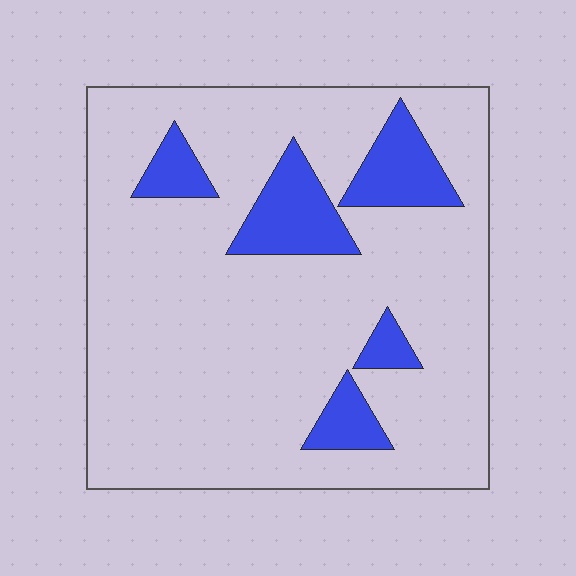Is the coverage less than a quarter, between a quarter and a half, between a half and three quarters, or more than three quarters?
Less than a quarter.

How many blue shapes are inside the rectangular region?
5.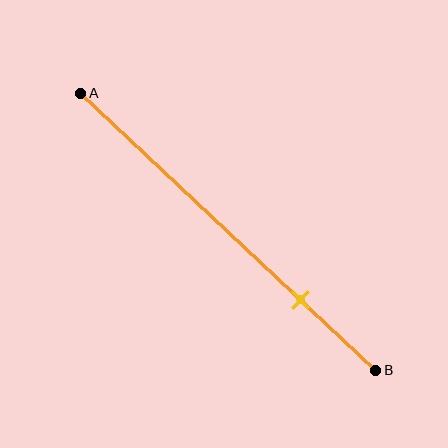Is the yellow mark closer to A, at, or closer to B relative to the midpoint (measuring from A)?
The yellow mark is closer to point B than the midpoint of segment AB.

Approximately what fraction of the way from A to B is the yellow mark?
The yellow mark is approximately 75% of the way from A to B.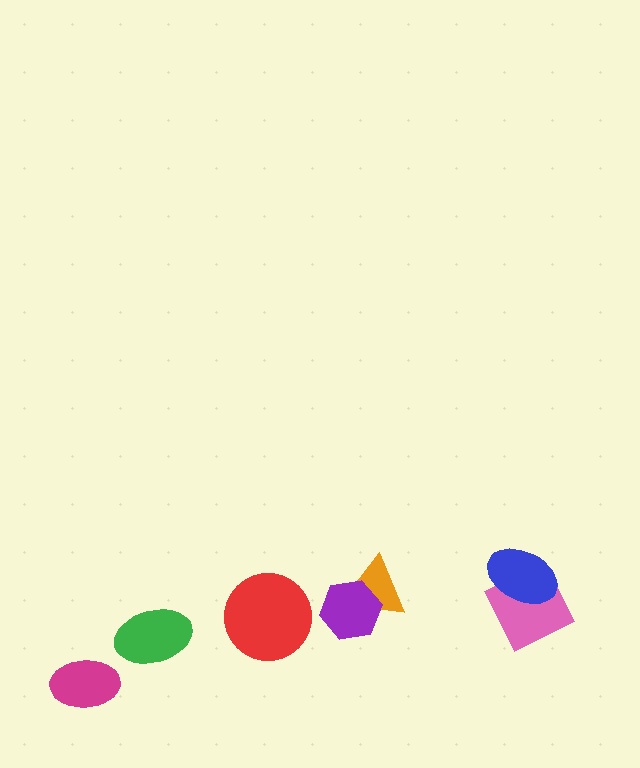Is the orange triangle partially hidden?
Yes, it is partially covered by another shape.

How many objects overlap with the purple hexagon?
1 object overlaps with the purple hexagon.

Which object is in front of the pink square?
The blue ellipse is in front of the pink square.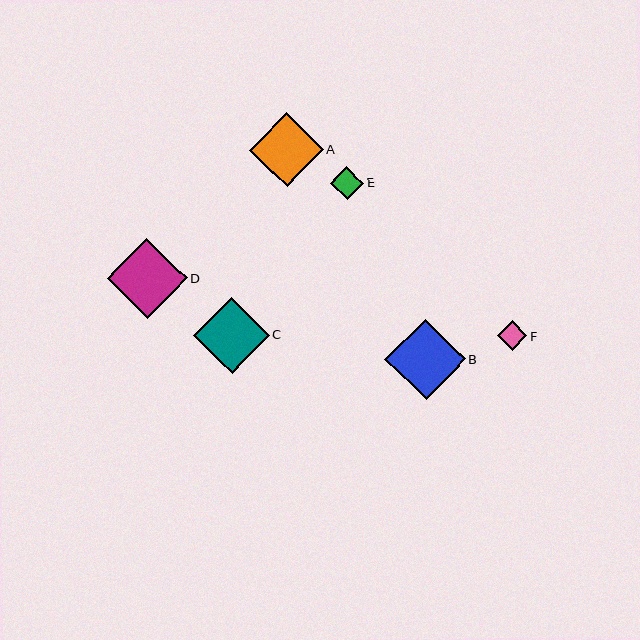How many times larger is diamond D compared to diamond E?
Diamond D is approximately 2.4 times the size of diamond E.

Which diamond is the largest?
Diamond B is the largest with a size of approximately 80 pixels.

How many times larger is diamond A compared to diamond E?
Diamond A is approximately 2.2 times the size of diamond E.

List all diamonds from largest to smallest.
From largest to smallest: B, D, C, A, E, F.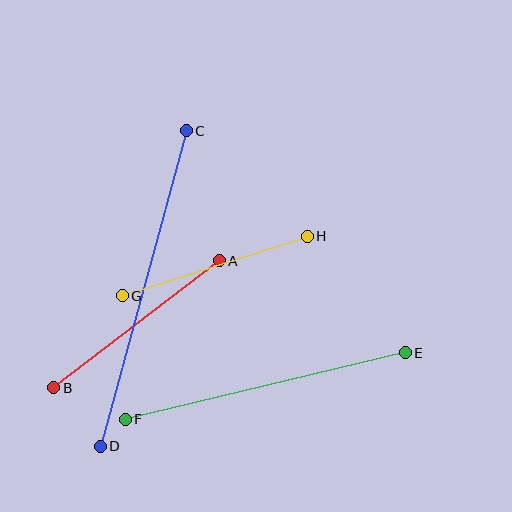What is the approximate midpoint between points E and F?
The midpoint is at approximately (265, 386) pixels.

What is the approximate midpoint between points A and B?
The midpoint is at approximately (137, 324) pixels.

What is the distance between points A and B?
The distance is approximately 209 pixels.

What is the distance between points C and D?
The distance is approximately 327 pixels.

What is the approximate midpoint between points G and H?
The midpoint is at approximately (215, 266) pixels.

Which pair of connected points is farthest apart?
Points C and D are farthest apart.